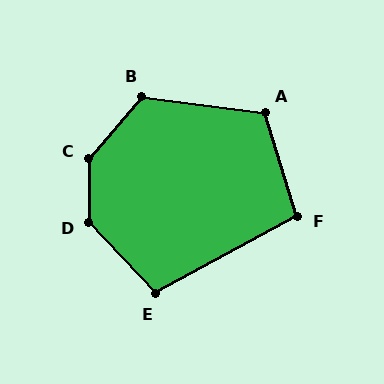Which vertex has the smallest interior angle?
F, at approximately 102 degrees.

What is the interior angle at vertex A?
Approximately 114 degrees (obtuse).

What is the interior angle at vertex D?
Approximately 136 degrees (obtuse).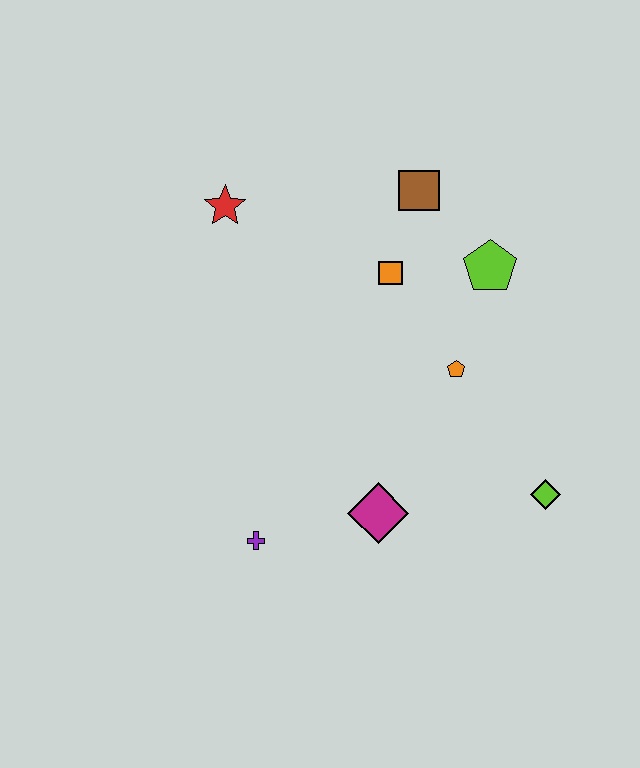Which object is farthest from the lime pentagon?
The purple cross is farthest from the lime pentagon.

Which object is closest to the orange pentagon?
The lime pentagon is closest to the orange pentagon.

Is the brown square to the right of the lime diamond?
No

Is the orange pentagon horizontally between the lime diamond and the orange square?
Yes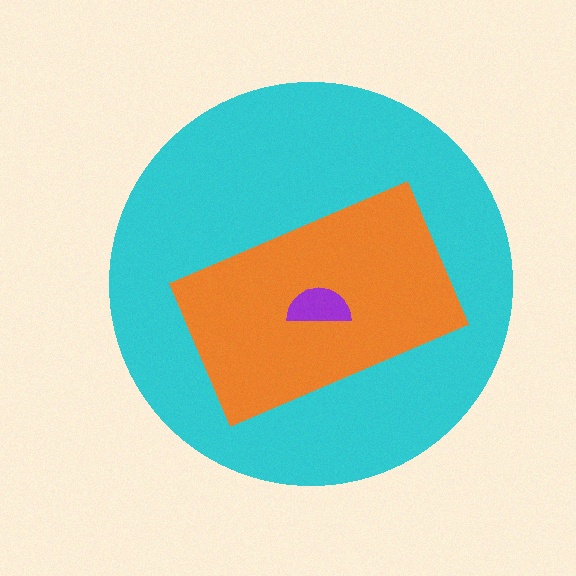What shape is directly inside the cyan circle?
The orange rectangle.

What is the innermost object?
The purple semicircle.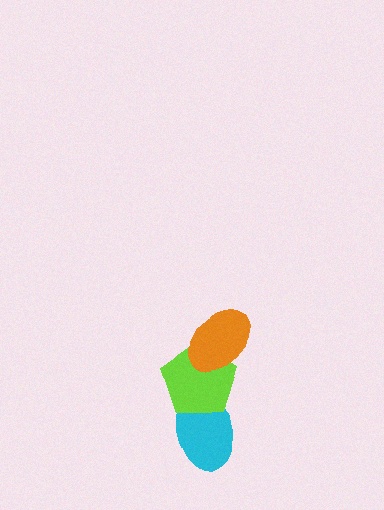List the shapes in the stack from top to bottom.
From top to bottom: the orange ellipse, the lime pentagon, the cyan ellipse.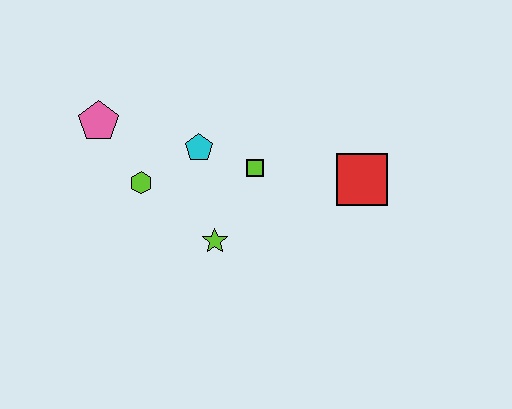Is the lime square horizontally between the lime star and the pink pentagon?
No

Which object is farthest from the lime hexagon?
The red square is farthest from the lime hexagon.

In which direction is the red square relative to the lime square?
The red square is to the right of the lime square.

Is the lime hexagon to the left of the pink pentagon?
No